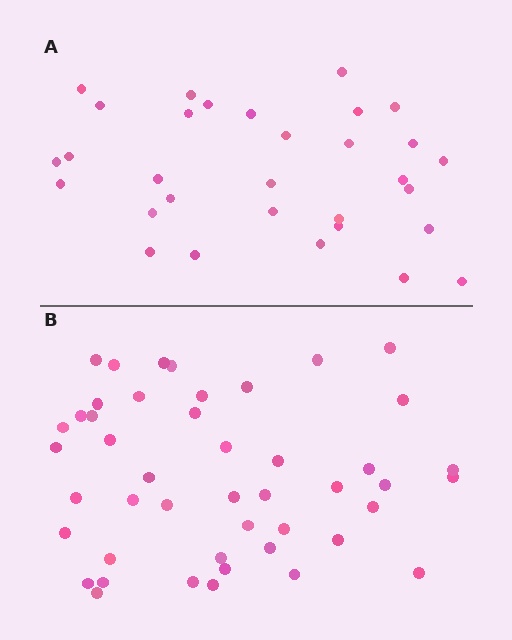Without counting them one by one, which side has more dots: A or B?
Region B (the bottom region) has more dots.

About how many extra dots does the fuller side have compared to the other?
Region B has approximately 15 more dots than region A.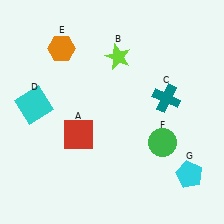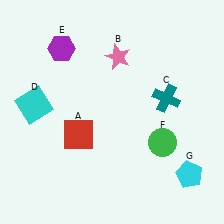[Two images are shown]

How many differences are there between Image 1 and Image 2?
There are 2 differences between the two images.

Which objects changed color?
B changed from lime to pink. E changed from orange to purple.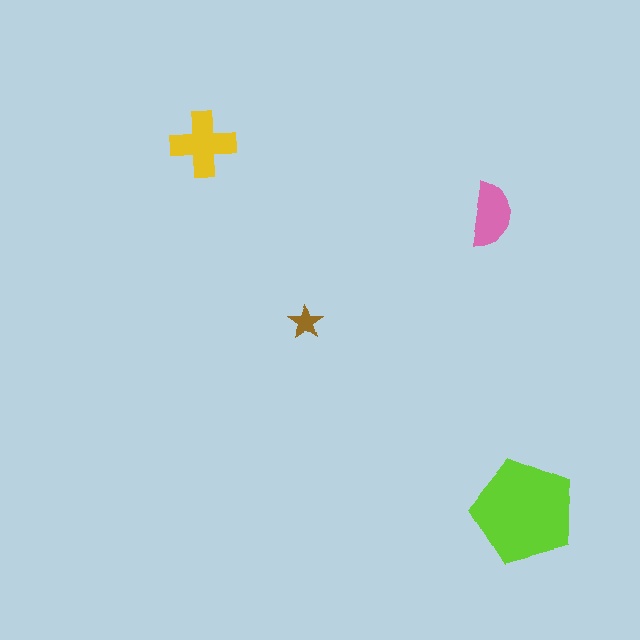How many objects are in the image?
There are 4 objects in the image.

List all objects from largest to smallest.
The lime pentagon, the yellow cross, the pink semicircle, the brown star.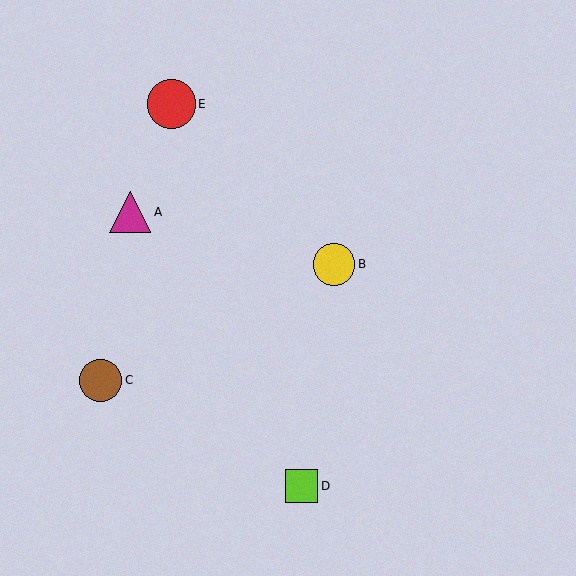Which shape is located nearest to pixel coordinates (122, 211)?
The magenta triangle (labeled A) at (130, 212) is nearest to that location.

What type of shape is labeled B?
Shape B is a yellow circle.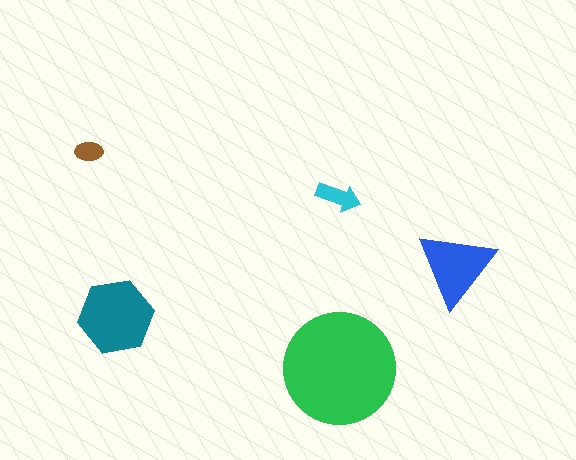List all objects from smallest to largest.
The brown ellipse, the cyan arrow, the blue triangle, the teal hexagon, the green circle.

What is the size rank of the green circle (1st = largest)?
1st.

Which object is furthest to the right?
The blue triangle is rightmost.